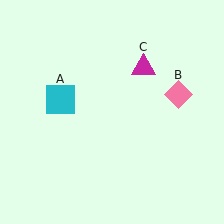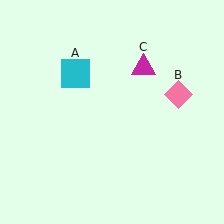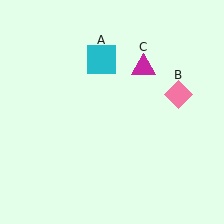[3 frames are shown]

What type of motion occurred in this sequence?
The cyan square (object A) rotated clockwise around the center of the scene.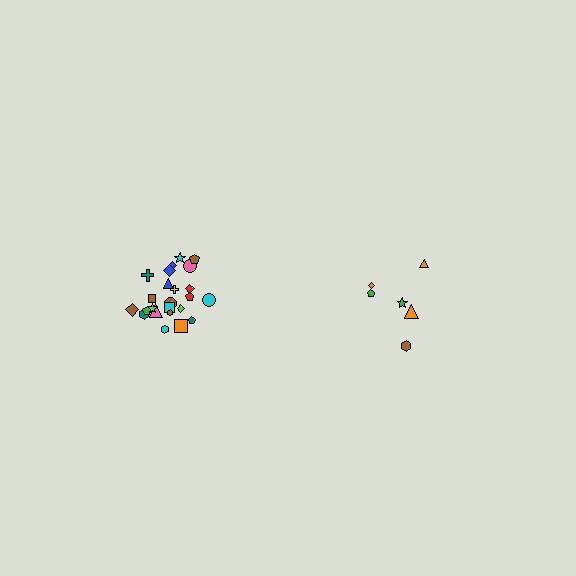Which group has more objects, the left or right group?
The left group.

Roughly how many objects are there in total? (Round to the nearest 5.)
Roughly 30 objects in total.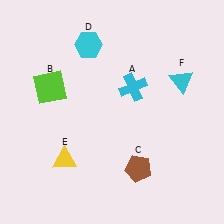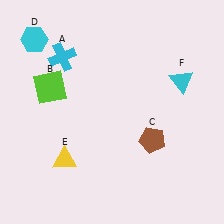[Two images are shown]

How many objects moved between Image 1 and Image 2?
3 objects moved between the two images.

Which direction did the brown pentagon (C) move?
The brown pentagon (C) moved up.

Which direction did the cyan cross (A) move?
The cyan cross (A) moved left.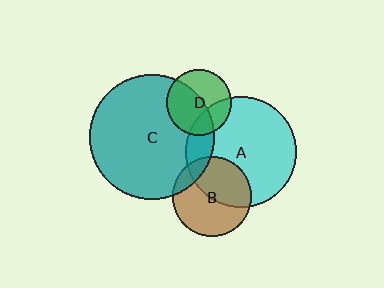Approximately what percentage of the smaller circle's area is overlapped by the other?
Approximately 45%.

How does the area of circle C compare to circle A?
Approximately 1.3 times.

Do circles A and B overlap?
Yes.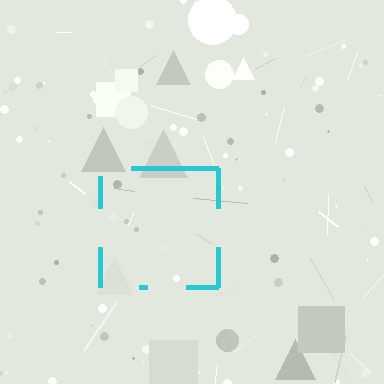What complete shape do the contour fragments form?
The contour fragments form a square.